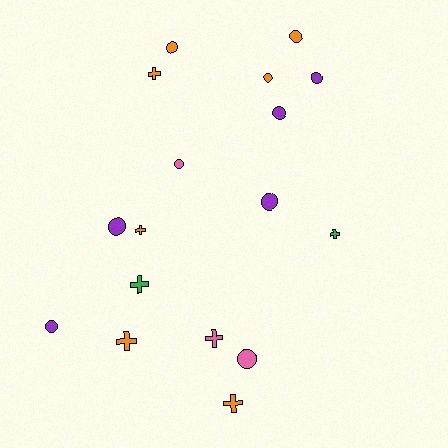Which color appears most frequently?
Orange, with 7 objects.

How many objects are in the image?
There are 17 objects.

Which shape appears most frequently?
Circle, with 10 objects.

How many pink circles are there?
There are 2 pink circles.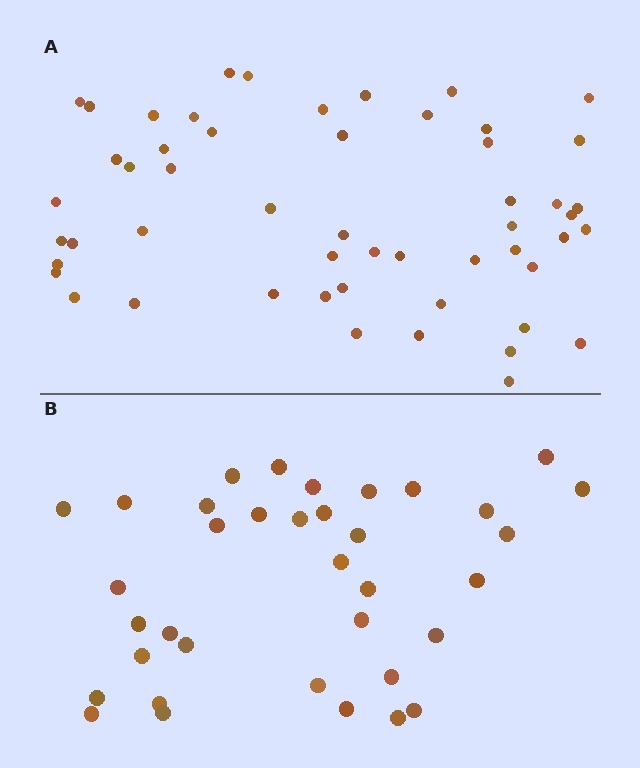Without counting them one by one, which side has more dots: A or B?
Region A (the top region) has more dots.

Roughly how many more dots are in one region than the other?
Region A has approximately 15 more dots than region B.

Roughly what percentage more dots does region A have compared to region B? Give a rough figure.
About 45% more.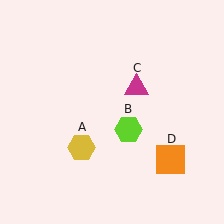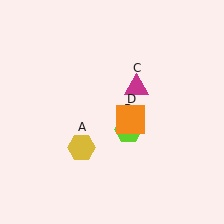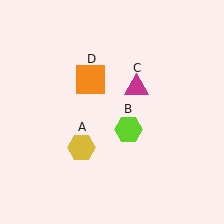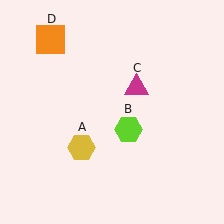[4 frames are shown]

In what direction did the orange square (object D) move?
The orange square (object D) moved up and to the left.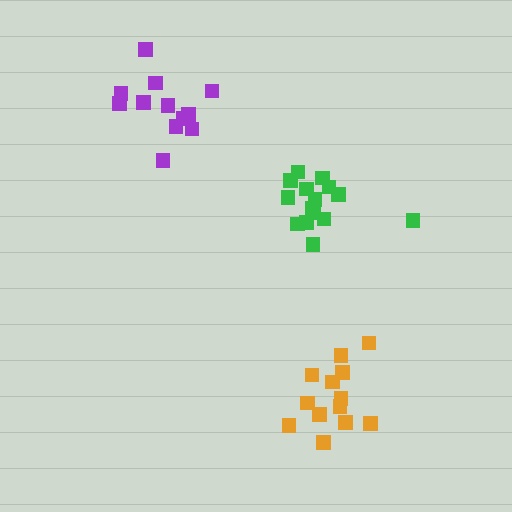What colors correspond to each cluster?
The clusters are colored: orange, green, purple.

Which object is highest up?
The purple cluster is topmost.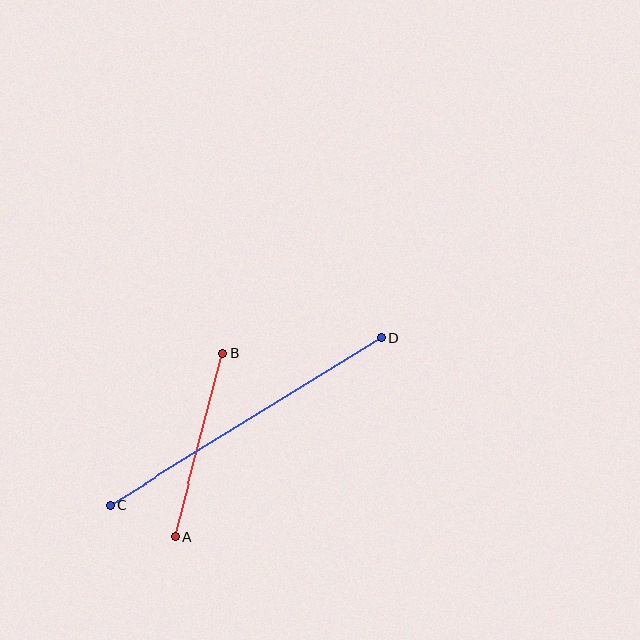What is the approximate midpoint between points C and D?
The midpoint is at approximately (246, 421) pixels.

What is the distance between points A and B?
The distance is approximately 190 pixels.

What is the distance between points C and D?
The distance is approximately 319 pixels.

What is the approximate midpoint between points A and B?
The midpoint is at approximately (199, 445) pixels.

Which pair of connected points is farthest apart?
Points C and D are farthest apart.